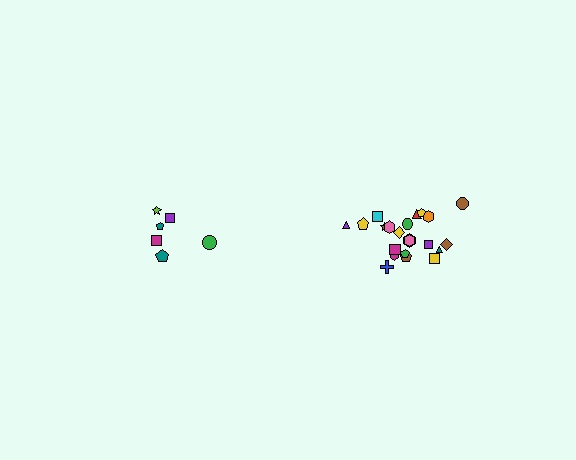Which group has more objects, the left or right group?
The right group.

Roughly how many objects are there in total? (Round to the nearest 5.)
Roughly 30 objects in total.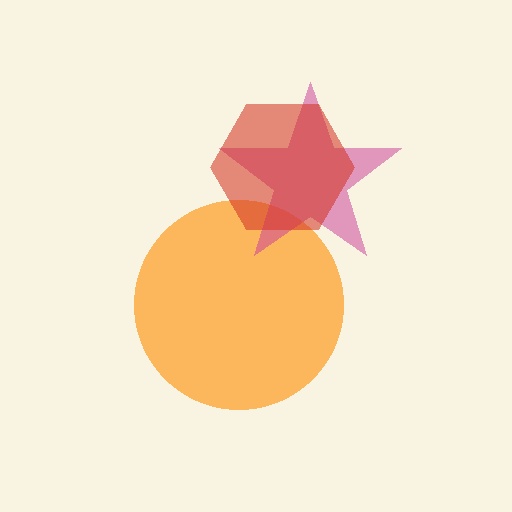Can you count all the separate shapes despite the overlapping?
Yes, there are 3 separate shapes.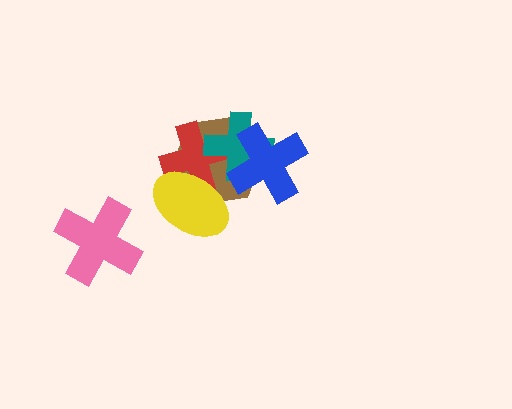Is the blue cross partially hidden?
No, no other shape covers it.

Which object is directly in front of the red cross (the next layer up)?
The teal cross is directly in front of the red cross.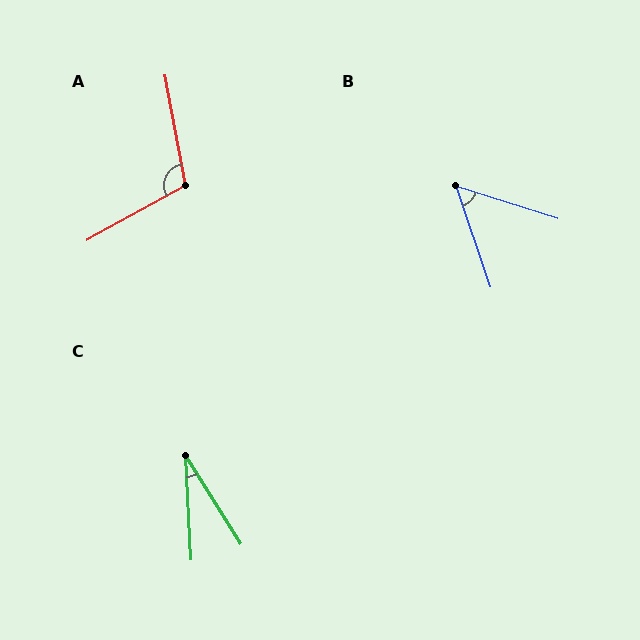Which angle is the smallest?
C, at approximately 29 degrees.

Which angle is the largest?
A, at approximately 109 degrees.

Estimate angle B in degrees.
Approximately 54 degrees.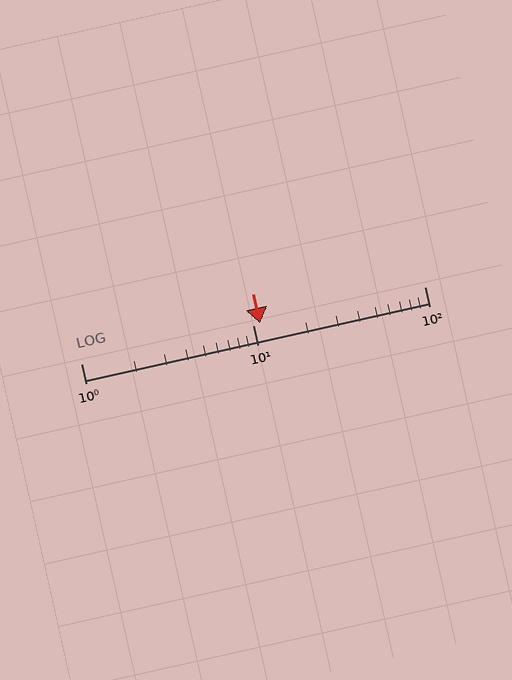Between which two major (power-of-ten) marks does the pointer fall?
The pointer is between 10 and 100.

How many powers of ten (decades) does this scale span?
The scale spans 2 decades, from 1 to 100.